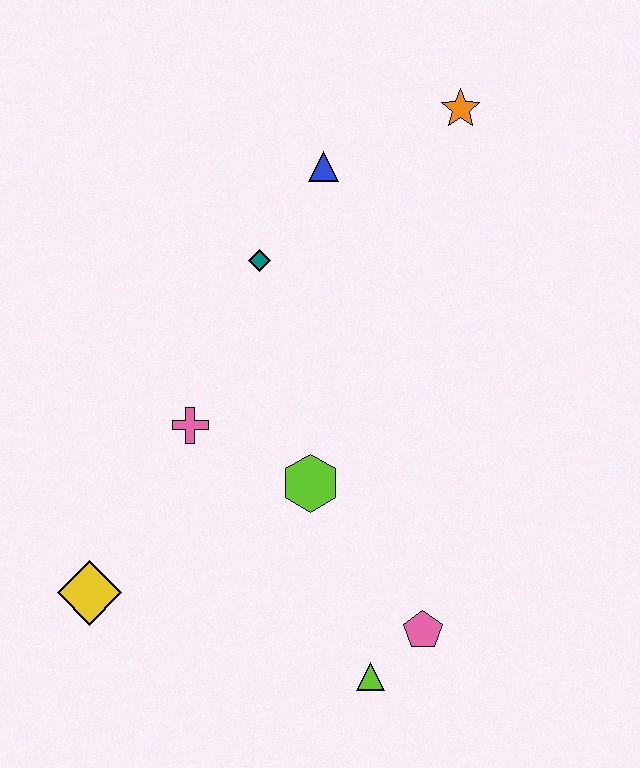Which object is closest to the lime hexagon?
The pink cross is closest to the lime hexagon.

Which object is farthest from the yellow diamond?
The orange star is farthest from the yellow diamond.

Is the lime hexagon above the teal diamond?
No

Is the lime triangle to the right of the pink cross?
Yes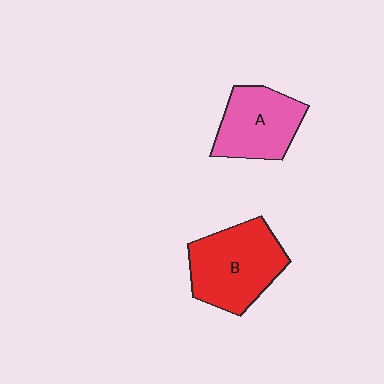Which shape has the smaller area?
Shape A (pink).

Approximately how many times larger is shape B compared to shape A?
Approximately 1.3 times.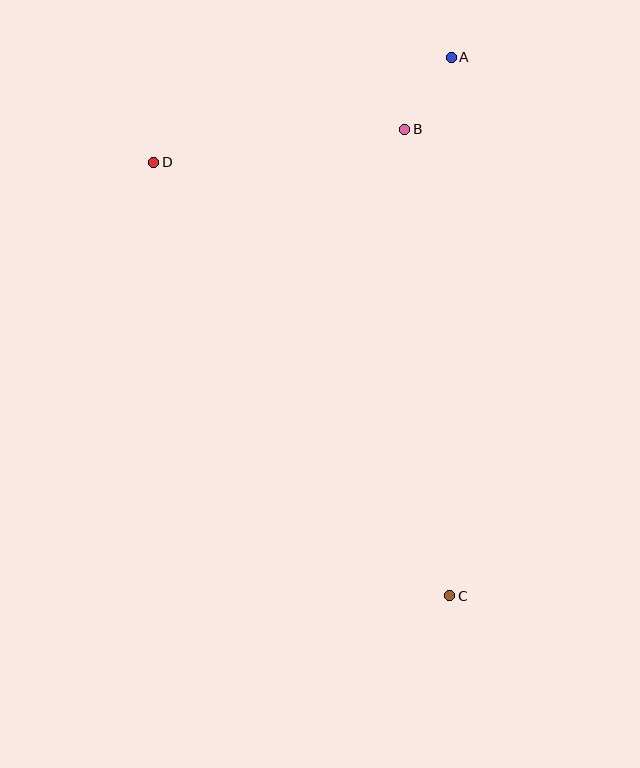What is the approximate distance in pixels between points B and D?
The distance between B and D is approximately 253 pixels.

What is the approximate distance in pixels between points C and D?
The distance between C and D is approximately 525 pixels.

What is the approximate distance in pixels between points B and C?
The distance between B and C is approximately 469 pixels.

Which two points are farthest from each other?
Points A and C are farthest from each other.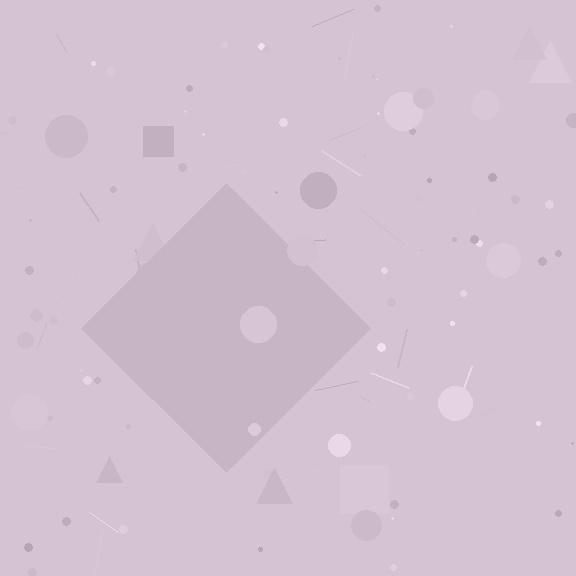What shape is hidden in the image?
A diamond is hidden in the image.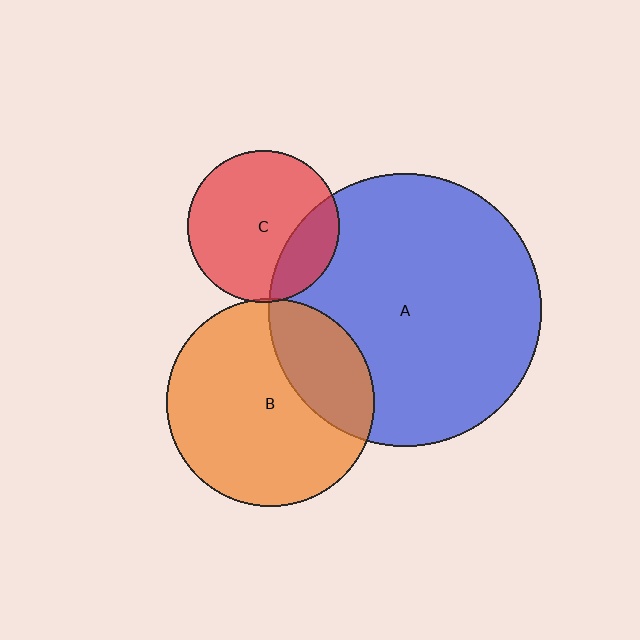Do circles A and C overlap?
Yes.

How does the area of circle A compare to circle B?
Approximately 1.7 times.